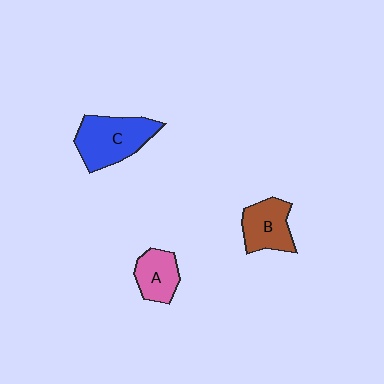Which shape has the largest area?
Shape C (blue).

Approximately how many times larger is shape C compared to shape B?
Approximately 1.4 times.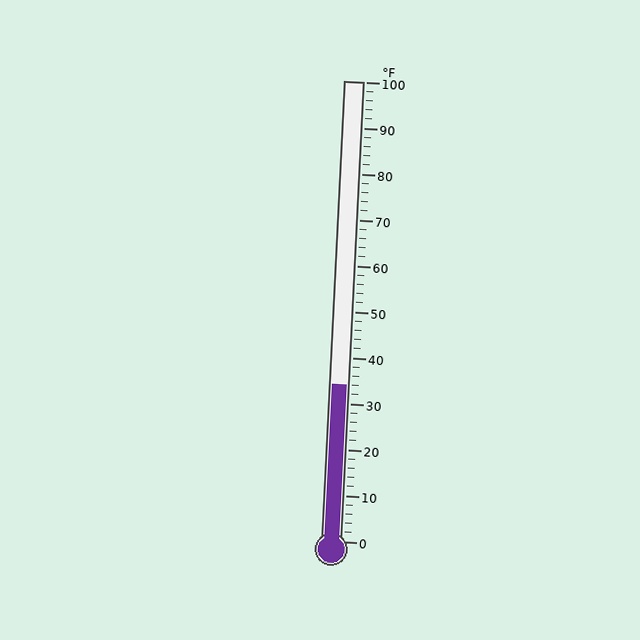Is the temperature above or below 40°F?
The temperature is below 40°F.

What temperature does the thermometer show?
The thermometer shows approximately 34°F.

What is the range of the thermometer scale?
The thermometer scale ranges from 0°F to 100°F.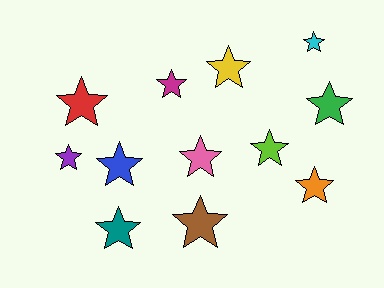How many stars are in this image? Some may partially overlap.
There are 12 stars.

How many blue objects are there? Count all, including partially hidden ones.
There is 1 blue object.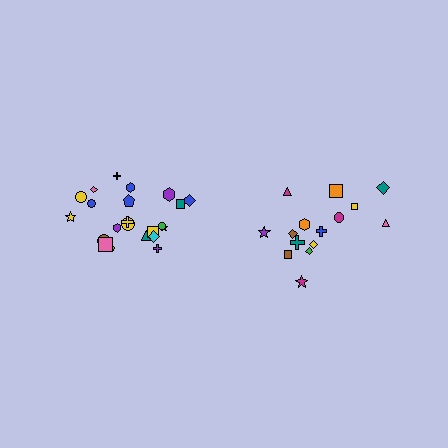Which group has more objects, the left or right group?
The left group.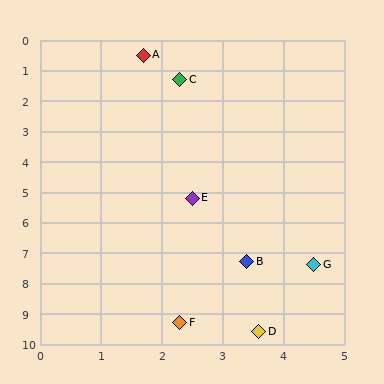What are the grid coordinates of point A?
Point A is at approximately (1.7, 0.5).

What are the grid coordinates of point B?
Point B is at approximately (3.4, 7.3).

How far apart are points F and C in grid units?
Points F and C are about 8.0 grid units apart.